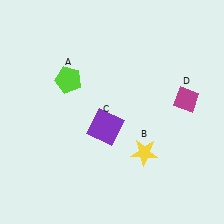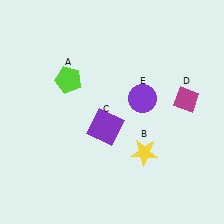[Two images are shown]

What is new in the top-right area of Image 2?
A purple circle (E) was added in the top-right area of Image 2.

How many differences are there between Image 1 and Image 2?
There is 1 difference between the two images.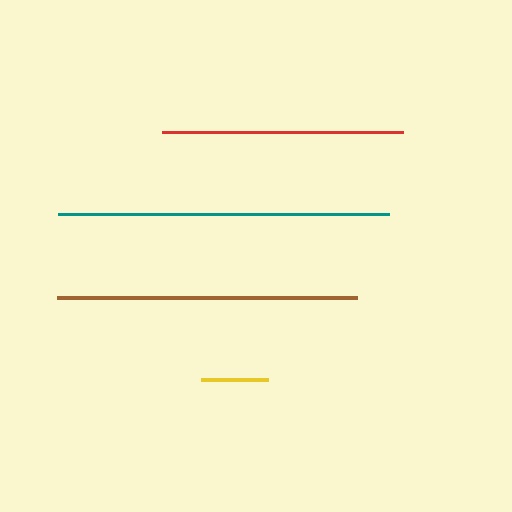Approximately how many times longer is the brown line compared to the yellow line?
The brown line is approximately 4.5 times the length of the yellow line.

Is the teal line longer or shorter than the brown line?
The teal line is longer than the brown line.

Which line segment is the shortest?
The yellow line is the shortest at approximately 67 pixels.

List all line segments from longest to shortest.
From longest to shortest: teal, brown, red, yellow.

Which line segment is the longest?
The teal line is the longest at approximately 330 pixels.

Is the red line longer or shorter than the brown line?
The brown line is longer than the red line.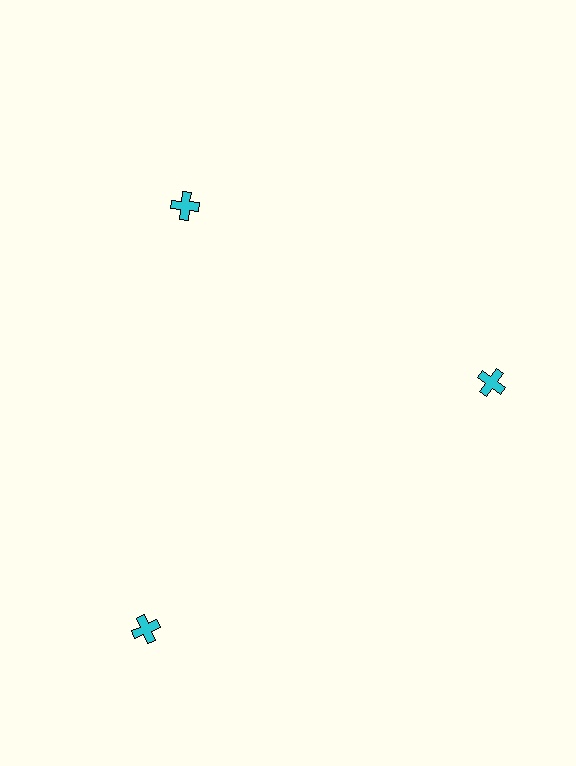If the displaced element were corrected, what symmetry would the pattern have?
It would have 3-fold rotational symmetry — the pattern would map onto itself every 120 degrees.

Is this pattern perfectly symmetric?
No. The 3 cyan crosses are arranged in a ring, but one element near the 7 o'clock position is pushed outward from the center, breaking the 3-fold rotational symmetry.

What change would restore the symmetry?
The symmetry would be restored by moving it inward, back onto the ring so that all 3 crosses sit at equal angles and equal distance from the center.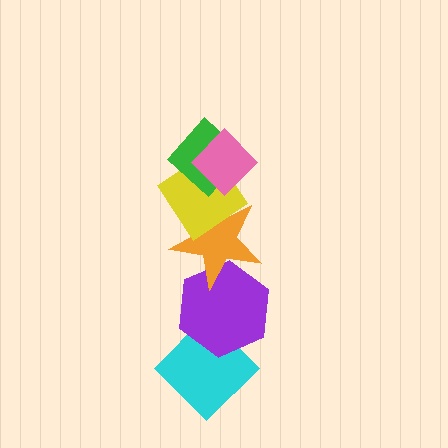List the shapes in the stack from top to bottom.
From top to bottom: the pink diamond, the green diamond, the yellow diamond, the orange star, the purple hexagon, the cyan diamond.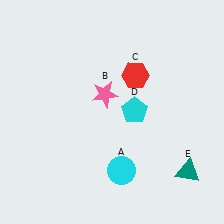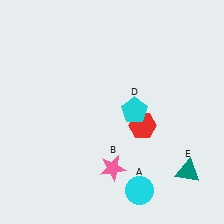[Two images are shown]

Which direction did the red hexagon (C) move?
The red hexagon (C) moved down.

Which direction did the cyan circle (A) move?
The cyan circle (A) moved down.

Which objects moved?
The objects that moved are: the cyan circle (A), the pink star (B), the red hexagon (C).